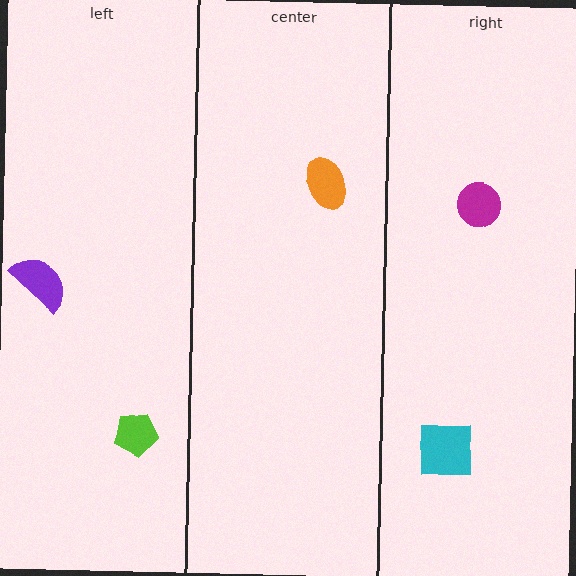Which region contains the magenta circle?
The right region.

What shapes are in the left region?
The lime pentagon, the purple semicircle.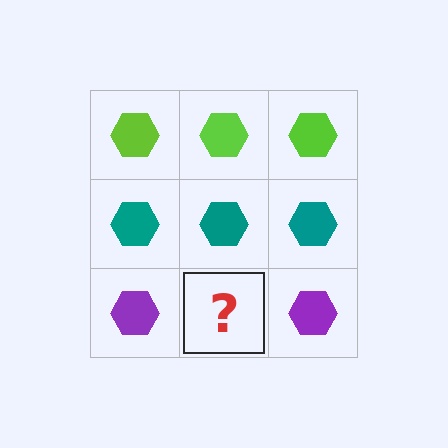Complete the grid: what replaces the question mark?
The question mark should be replaced with a purple hexagon.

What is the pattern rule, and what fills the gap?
The rule is that each row has a consistent color. The gap should be filled with a purple hexagon.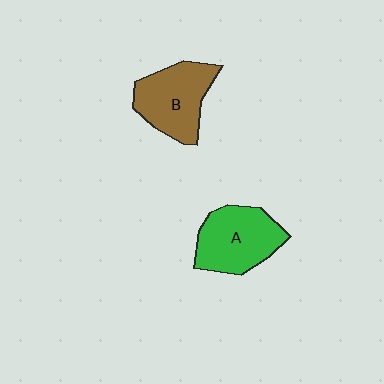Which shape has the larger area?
Shape A (green).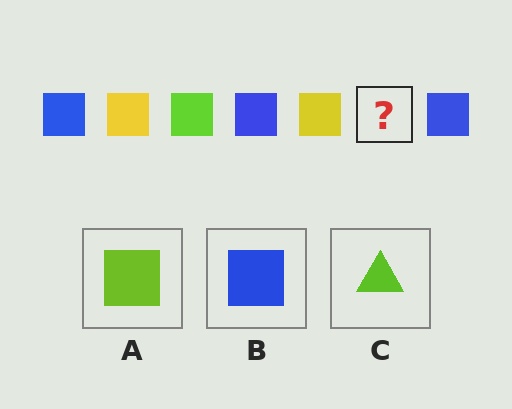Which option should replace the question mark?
Option A.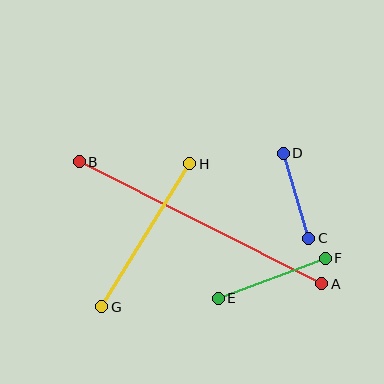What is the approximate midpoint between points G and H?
The midpoint is at approximately (146, 235) pixels.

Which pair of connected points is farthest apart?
Points A and B are farthest apart.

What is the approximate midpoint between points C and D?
The midpoint is at approximately (296, 196) pixels.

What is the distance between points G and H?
The distance is approximately 168 pixels.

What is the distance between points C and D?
The distance is approximately 89 pixels.